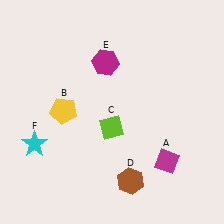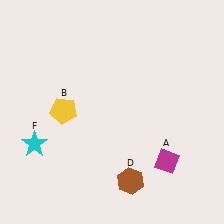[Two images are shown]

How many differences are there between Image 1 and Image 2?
There are 2 differences between the two images.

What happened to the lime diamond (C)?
The lime diamond (C) was removed in Image 2. It was in the bottom-left area of Image 1.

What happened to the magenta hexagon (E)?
The magenta hexagon (E) was removed in Image 2. It was in the top-left area of Image 1.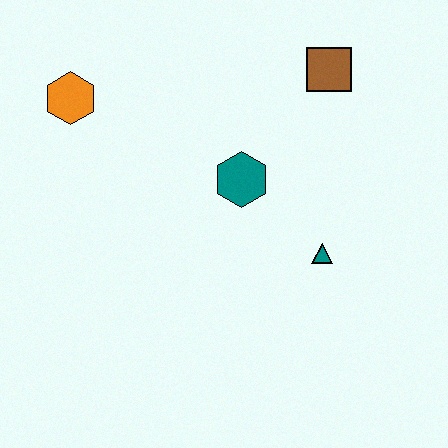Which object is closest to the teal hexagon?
The teal triangle is closest to the teal hexagon.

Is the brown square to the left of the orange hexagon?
No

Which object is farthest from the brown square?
The orange hexagon is farthest from the brown square.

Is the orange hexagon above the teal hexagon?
Yes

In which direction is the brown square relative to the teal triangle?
The brown square is above the teal triangle.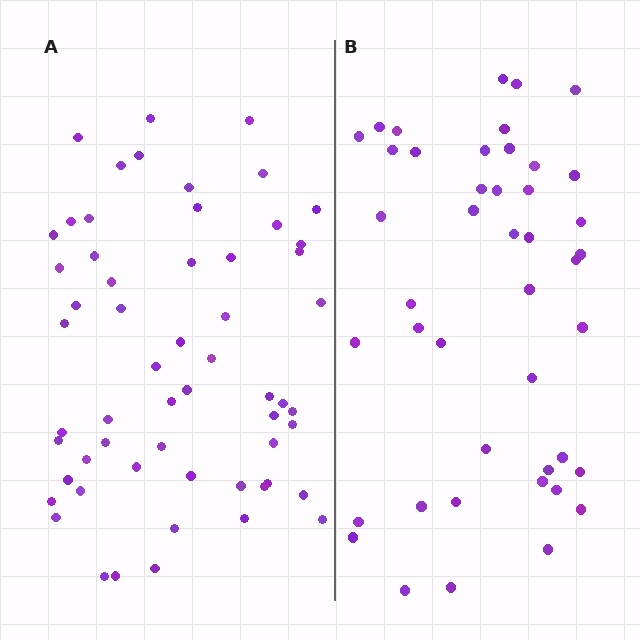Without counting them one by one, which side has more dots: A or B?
Region A (the left region) has more dots.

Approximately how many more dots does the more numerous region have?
Region A has approximately 15 more dots than region B.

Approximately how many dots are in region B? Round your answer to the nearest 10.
About 40 dots. (The exact count is 44, which rounds to 40.)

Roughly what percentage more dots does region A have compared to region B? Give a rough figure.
About 30% more.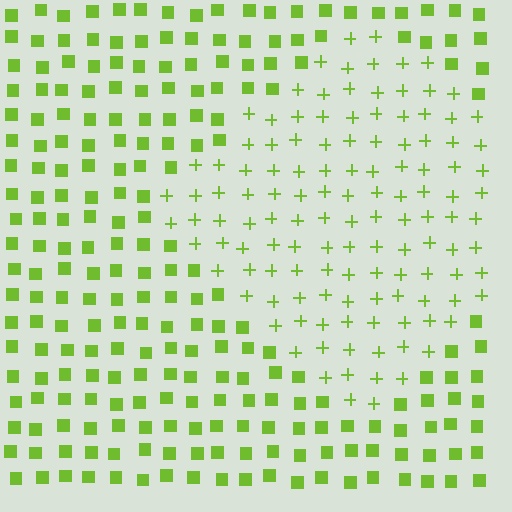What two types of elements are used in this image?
The image uses plus signs inside the diamond region and squares outside it.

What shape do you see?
I see a diamond.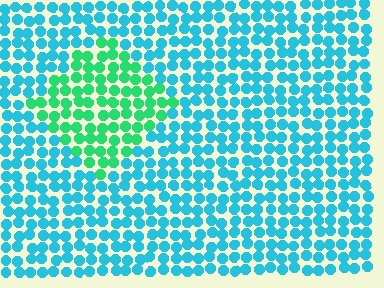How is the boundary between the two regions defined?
The boundary is defined purely by a slight shift in hue (about 45 degrees). Spacing, size, and orientation are identical on both sides.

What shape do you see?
I see a diamond.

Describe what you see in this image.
The image is filled with small cyan elements in a uniform arrangement. A diamond-shaped region is visible where the elements are tinted to a slightly different hue, forming a subtle color boundary.